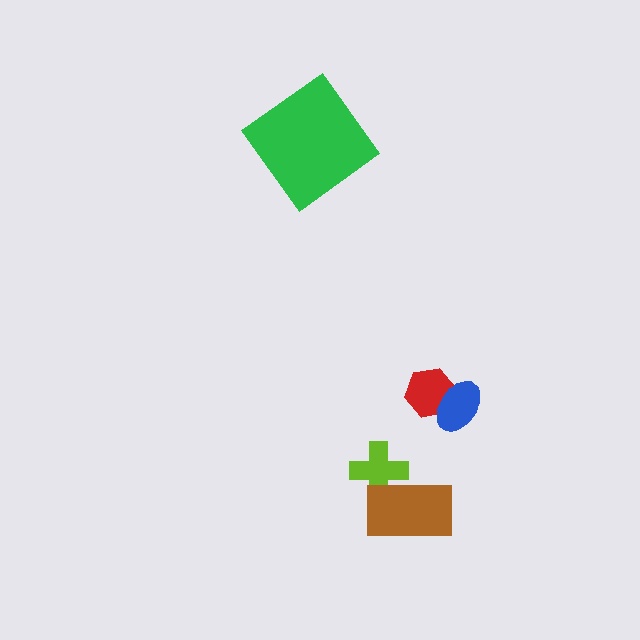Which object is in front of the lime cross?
The brown rectangle is in front of the lime cross.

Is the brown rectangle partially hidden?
No, no other shape covers it.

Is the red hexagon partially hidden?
Yes, it is partially covered by another shape.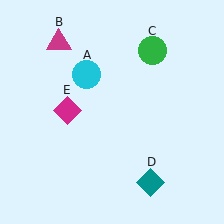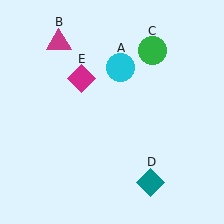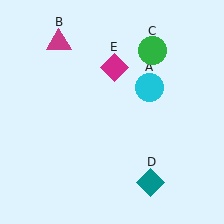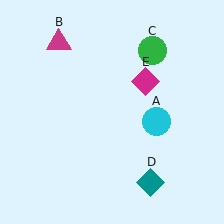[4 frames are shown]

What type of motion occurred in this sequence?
The cyan circle (object A), magenta diamond (object E) rotated clockwise around the center of the scene.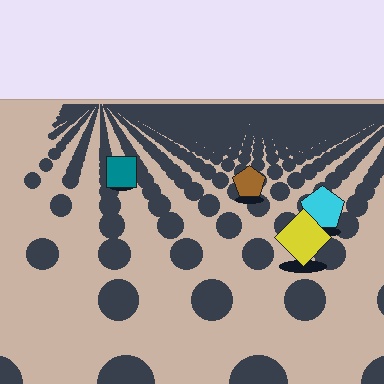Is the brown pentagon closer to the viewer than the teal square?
Yes. The brown pentagon is closer — you can tell from the texture gradient: the ground texture is coarser near it.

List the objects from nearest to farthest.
From nearest to farthest: the yellow diamond, the cyan pentagon, the brown pentagon, the teal square.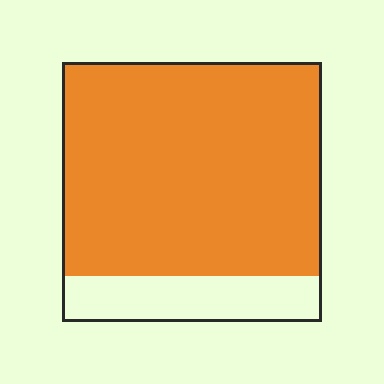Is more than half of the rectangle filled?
Yes.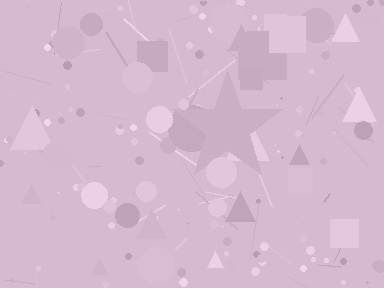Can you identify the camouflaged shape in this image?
The camouflaged shape is a star.